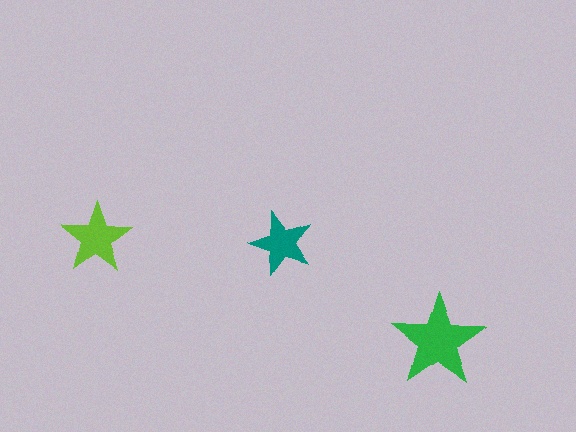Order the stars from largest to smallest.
the green one, the lime one, the teal one.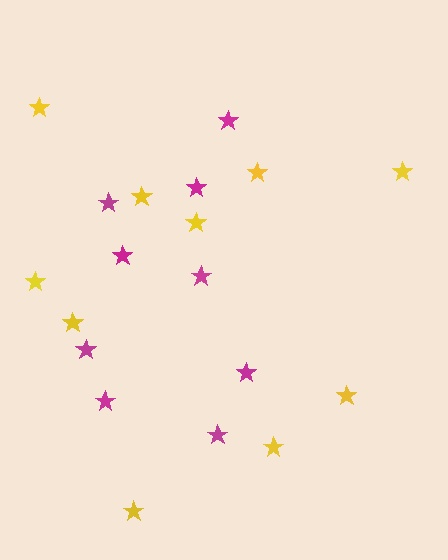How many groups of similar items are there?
There are 2 groups: one group of yellow stars (10) and one group of magenta stars (9).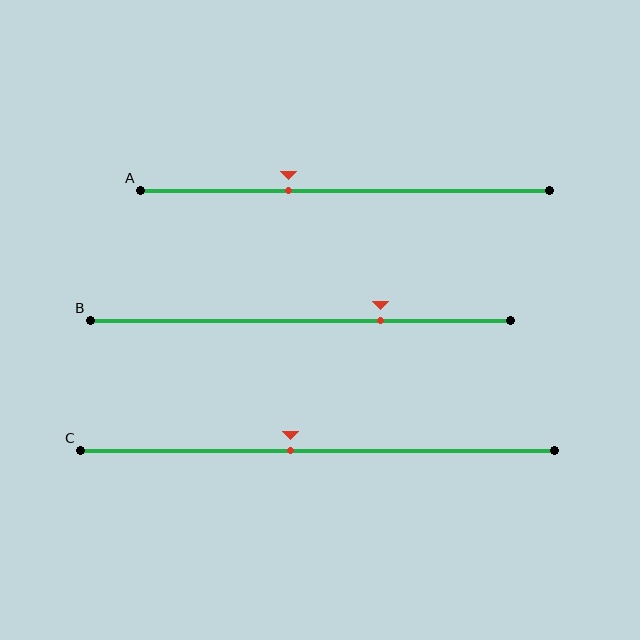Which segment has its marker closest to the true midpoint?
Segment C has its marker closest to the true midpoint.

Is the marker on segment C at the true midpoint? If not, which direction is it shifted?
No, the marker on segment C is shifted to the left by about 6% of the segment length.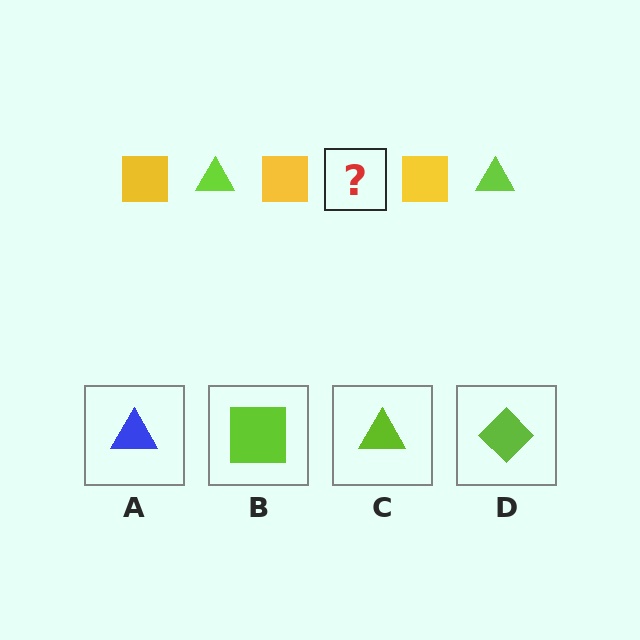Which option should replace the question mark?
Option C.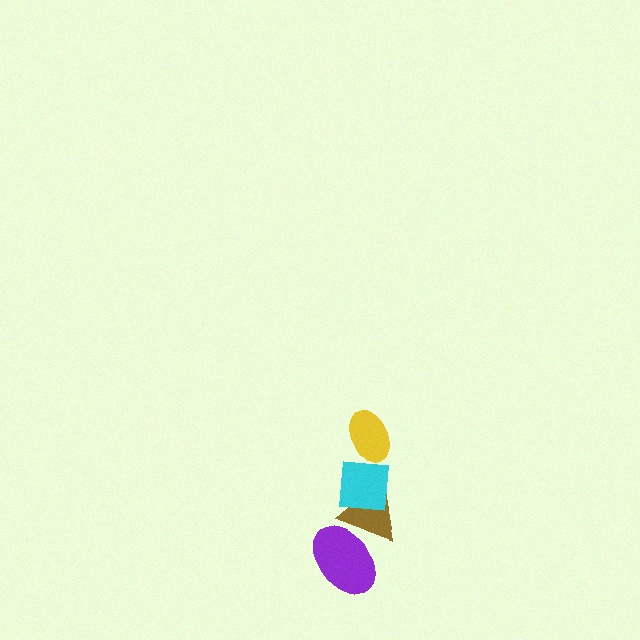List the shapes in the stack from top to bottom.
From top to bottom: the yellow ellipse, the cyan square, the brown triangle, the purple ellipse.